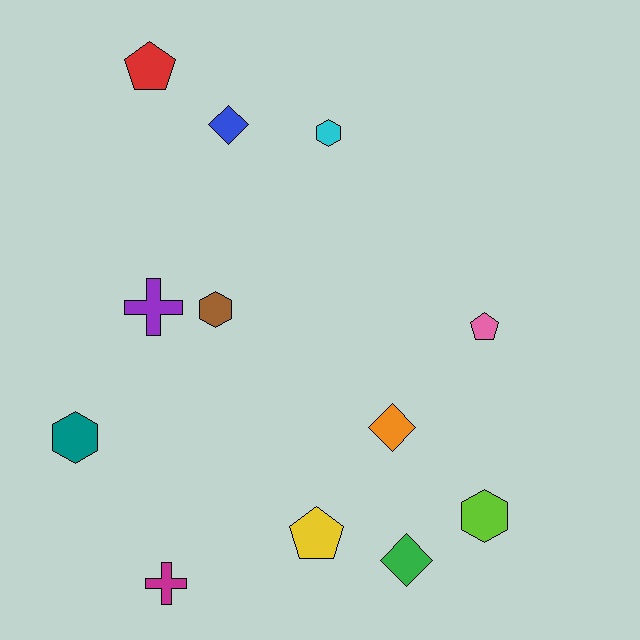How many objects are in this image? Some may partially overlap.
There are 12 objects.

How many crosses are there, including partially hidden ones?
There are 2 crosses.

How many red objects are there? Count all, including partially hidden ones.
There is 1 red object.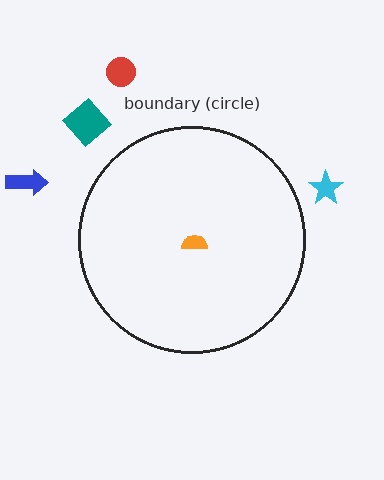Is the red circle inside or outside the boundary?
Outside.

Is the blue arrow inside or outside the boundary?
Outside.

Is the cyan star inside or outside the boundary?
Outside.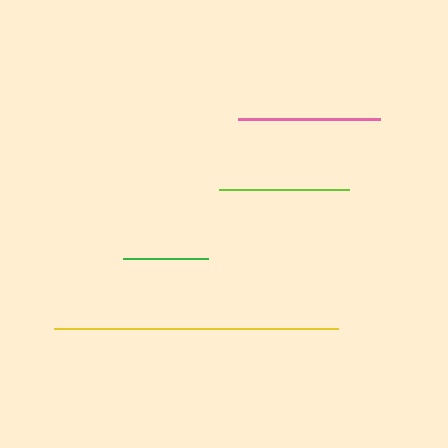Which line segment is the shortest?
The green line is the shortest at approximately 85 pixels.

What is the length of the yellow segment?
The yellow segment is approximately 284 pixels long.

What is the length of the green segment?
The green segment is approximately 85 pixels long.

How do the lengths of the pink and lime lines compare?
The pink and lime lines are approximately the same length.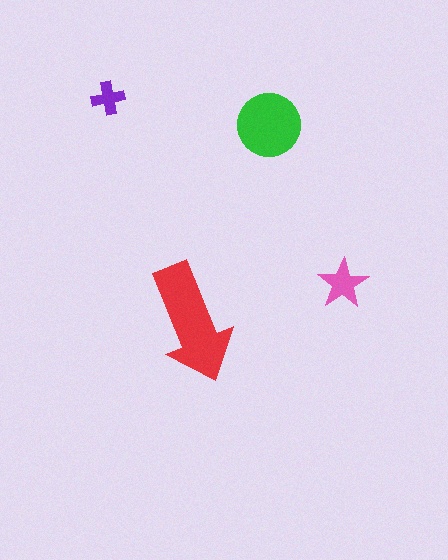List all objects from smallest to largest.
The purple cross, the pink star, the green circle, the red arrow.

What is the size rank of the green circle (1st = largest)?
2nd.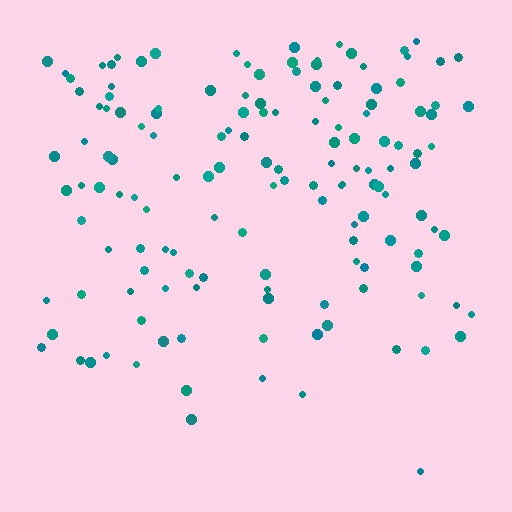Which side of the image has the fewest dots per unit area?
The bottom.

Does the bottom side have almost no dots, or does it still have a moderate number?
Still a moderate number, just noticeably fewer than the top.